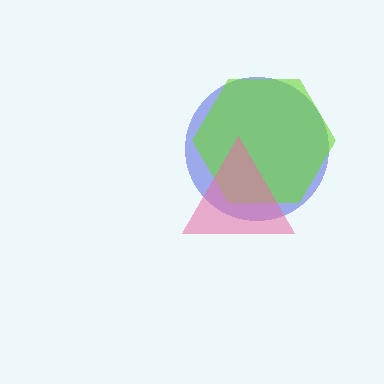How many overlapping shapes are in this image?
There are 3 overlapping shapes in the image.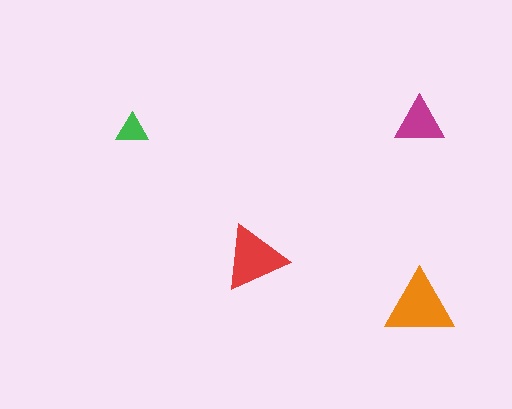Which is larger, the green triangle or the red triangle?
The red one.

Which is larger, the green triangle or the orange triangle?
The orange one.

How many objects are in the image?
There are 4 objects in the image.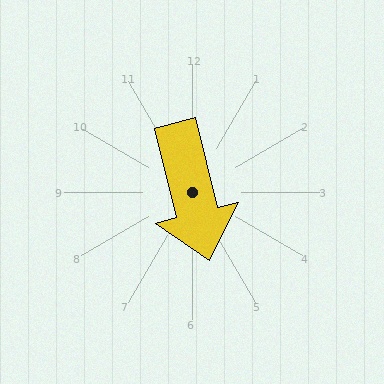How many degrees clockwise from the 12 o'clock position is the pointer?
Approximately 166 degrees.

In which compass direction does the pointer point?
South.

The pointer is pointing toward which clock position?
Roughly 6 o'clock.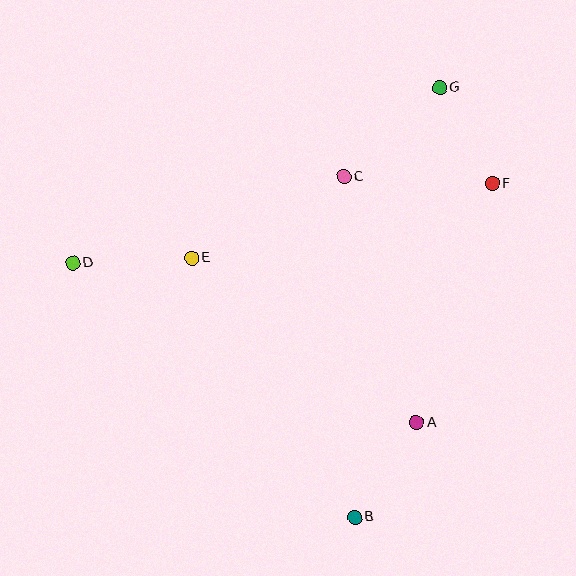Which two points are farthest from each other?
Points B and G are farthest from each other.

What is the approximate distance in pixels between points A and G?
The distance between A and G is approximately 336 pixels.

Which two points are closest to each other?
Points F and G are closest to each other.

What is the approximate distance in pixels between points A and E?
The distance between A and E is approximately 279 pixels.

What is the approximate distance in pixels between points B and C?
The distance between B and C is approximately 340 pixels.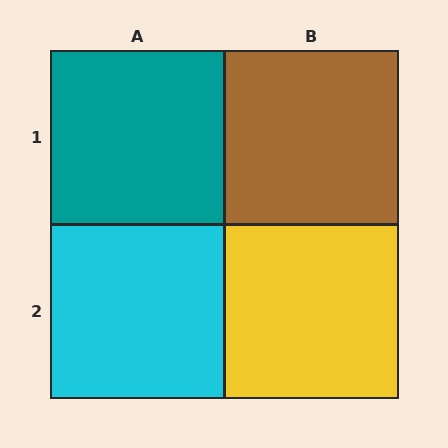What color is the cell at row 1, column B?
Brown.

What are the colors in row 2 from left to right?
Cyan, yellow.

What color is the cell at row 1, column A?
Teal.